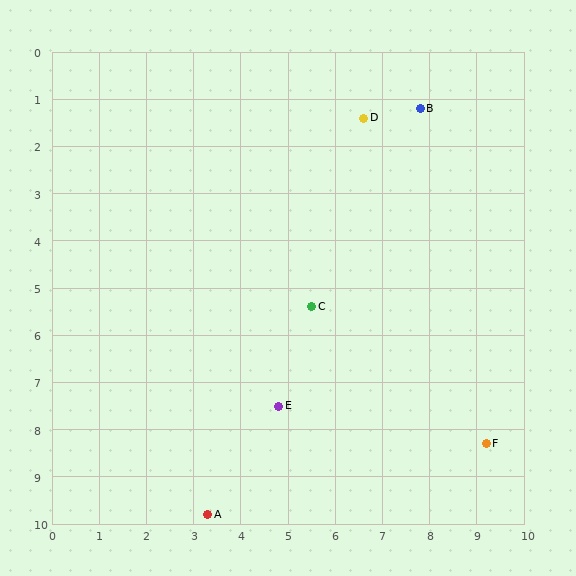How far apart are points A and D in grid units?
Points A and D are about 9.0 grid units apart.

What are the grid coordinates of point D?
Point D is at approximately (6.6, 1.4).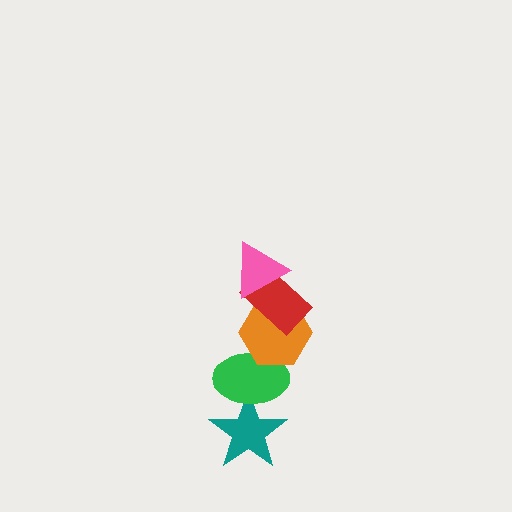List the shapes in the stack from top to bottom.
From top to bottom: the pink triangle, the red rectangle, the orange hexagon, the green ellipse, the teal star.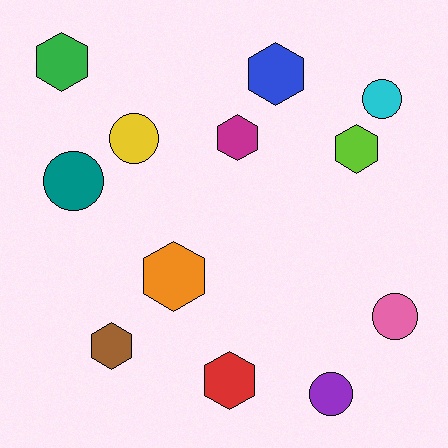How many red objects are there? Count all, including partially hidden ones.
There is 1 red object.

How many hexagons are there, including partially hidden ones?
There are 7 hexagons.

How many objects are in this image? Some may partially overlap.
There are 12 objects.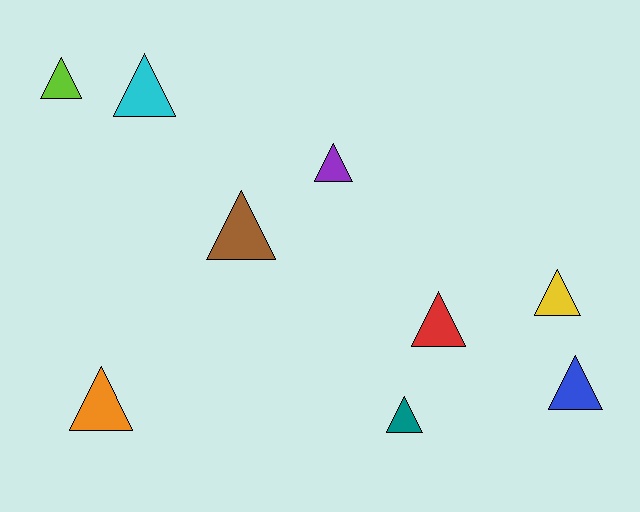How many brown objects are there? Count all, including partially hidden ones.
There is 1 brown object.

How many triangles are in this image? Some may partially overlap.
There are 9 triangles.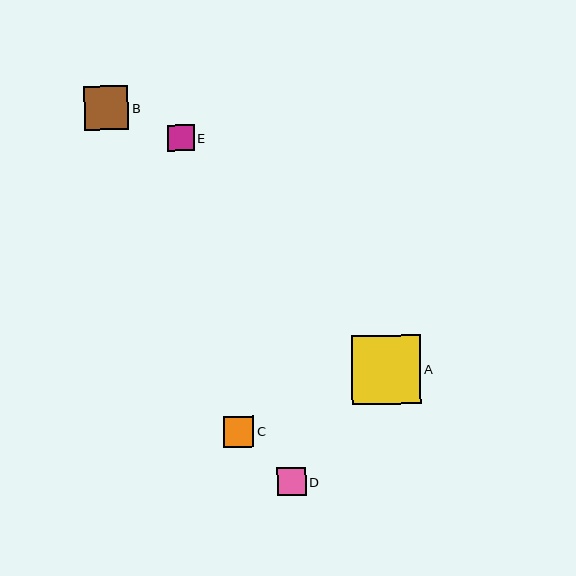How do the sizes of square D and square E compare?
Square D and square E are approximately the same size.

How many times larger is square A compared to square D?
Square A is approximately 2.4 times the size of square D.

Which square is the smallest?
Square E is the smallest with a size of approximately 27 pixels.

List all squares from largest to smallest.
From largest to smallest: A, B, C, D, E.